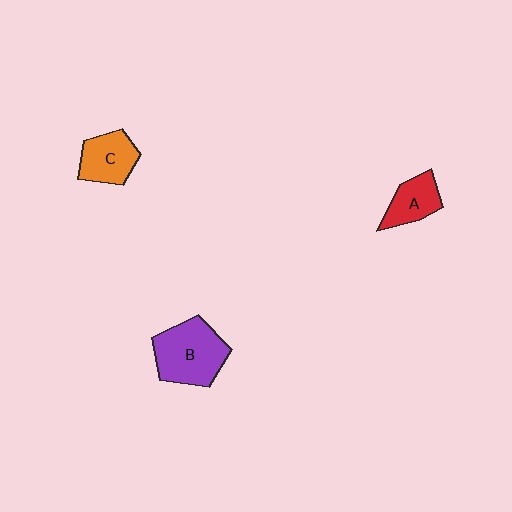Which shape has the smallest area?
Shape A (red).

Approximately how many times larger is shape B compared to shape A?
Approximately 1.8 times.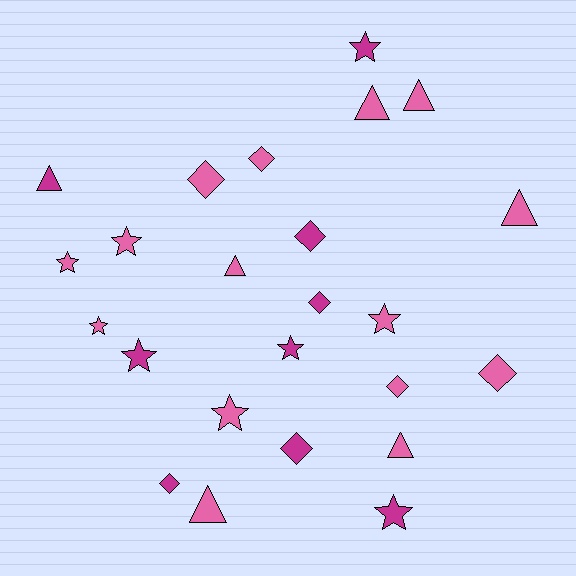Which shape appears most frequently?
Star, with 9 objects.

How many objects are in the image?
There are 24 objects.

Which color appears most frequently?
Pink, with 15 objects.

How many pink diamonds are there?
There are 4 pink diamonds.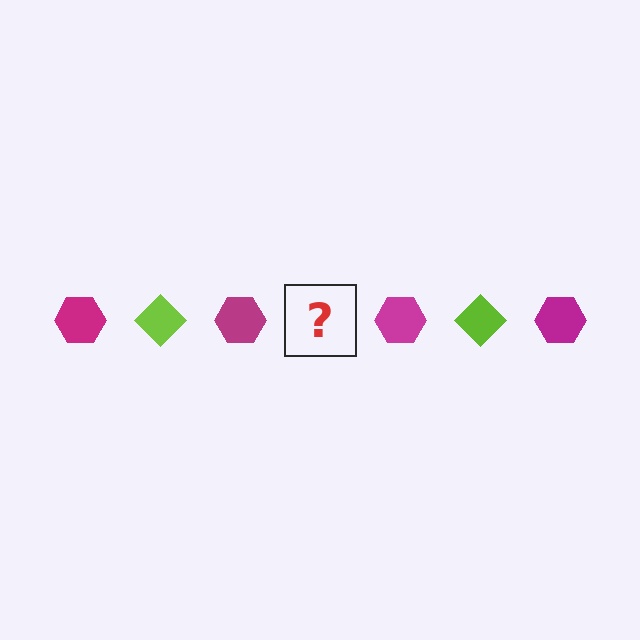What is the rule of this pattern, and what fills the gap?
The rule is that the pattern alternates between magenta hexagon and lime diamond. The gap should be filled with a lime diamond.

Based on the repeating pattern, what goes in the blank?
The blank should be a lime diamond.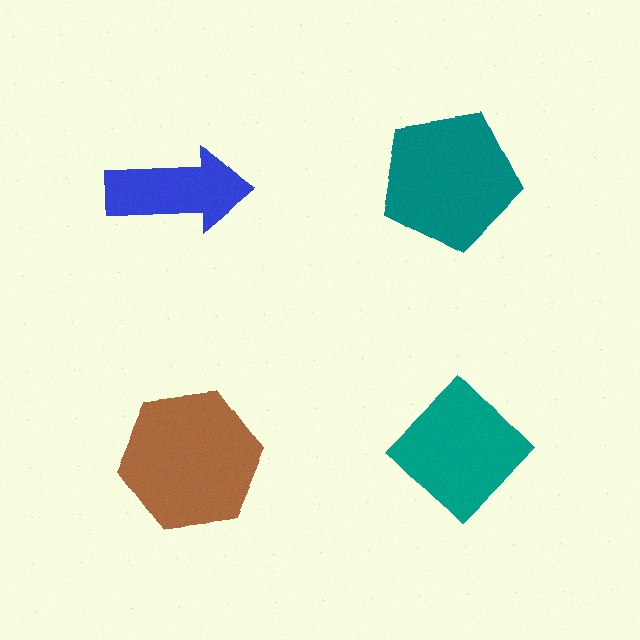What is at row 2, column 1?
A brown hexagon.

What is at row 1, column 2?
A teal pentagon.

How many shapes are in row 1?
2 shapes.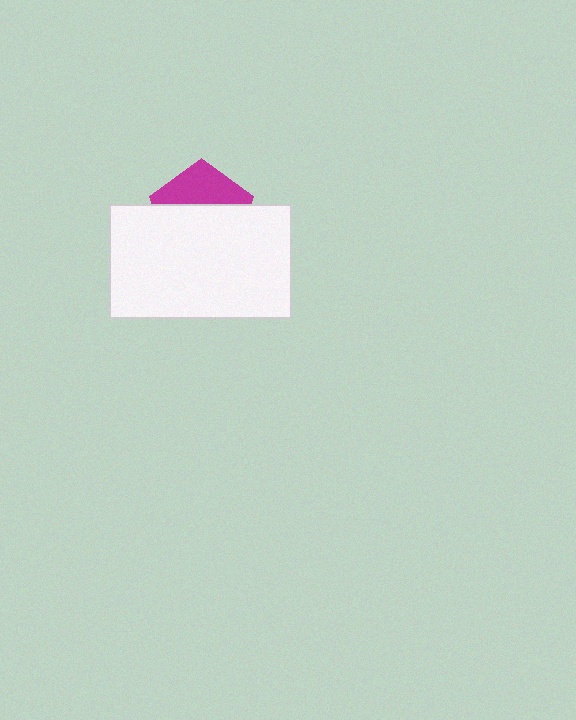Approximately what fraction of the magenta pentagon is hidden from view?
Roughly 62% of the magenta pentagon is hidden behind the white rectangle.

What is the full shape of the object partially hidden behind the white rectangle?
The partially hidden object is a magenta pentagon.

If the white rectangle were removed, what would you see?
You would see the complete magenta pentagon.